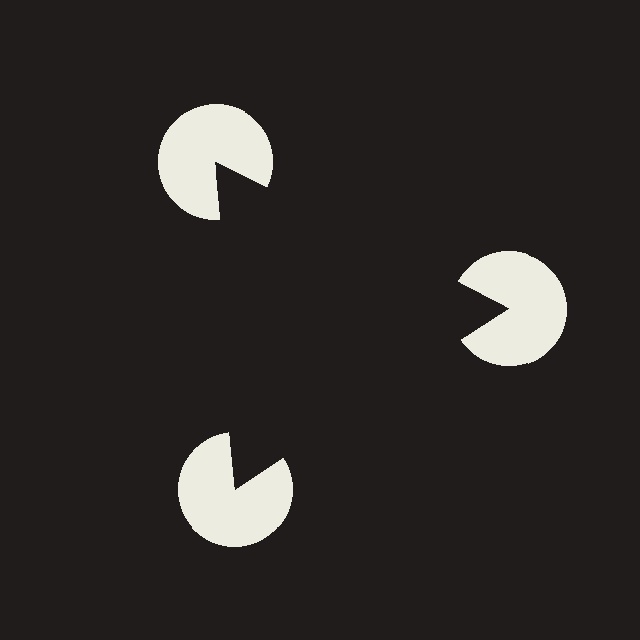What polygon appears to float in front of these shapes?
An illusory triangle — its edges are inferred from the aligned wedge cuts in the pac-man discs, not physically drawn.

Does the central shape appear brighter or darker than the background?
It typically appears slightly darker than the background, even though no actual brightness change is drawn.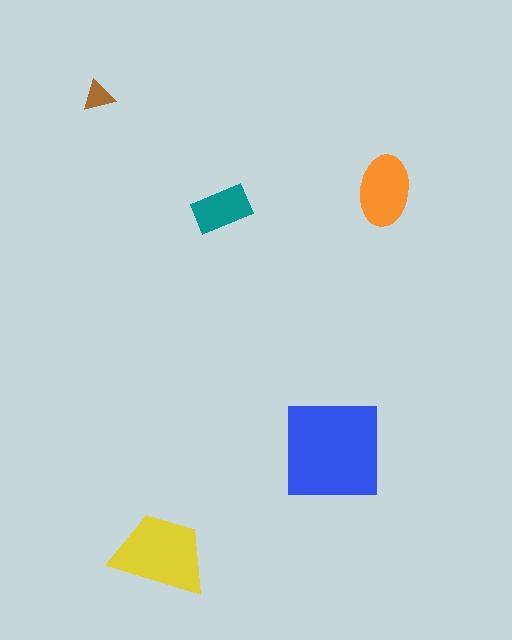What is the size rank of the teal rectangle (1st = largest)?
4th.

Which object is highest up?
The brown triangle is topmost.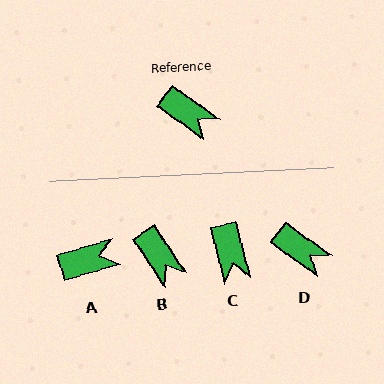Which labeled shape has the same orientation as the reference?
D.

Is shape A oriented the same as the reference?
No, it is off by about 52 degrees.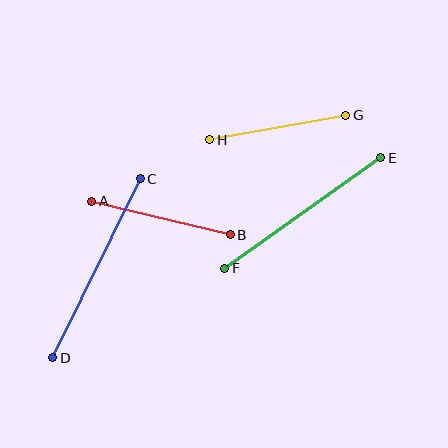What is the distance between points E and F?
The distance is approximately 191 pixels.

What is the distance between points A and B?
The distance is approximately 143 pixels.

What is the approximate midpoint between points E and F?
The midpoint is at approximately (303, 213) pixels.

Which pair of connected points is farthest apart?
Points C and D are farthest apart.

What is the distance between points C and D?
The distance is approximately 199 pixels.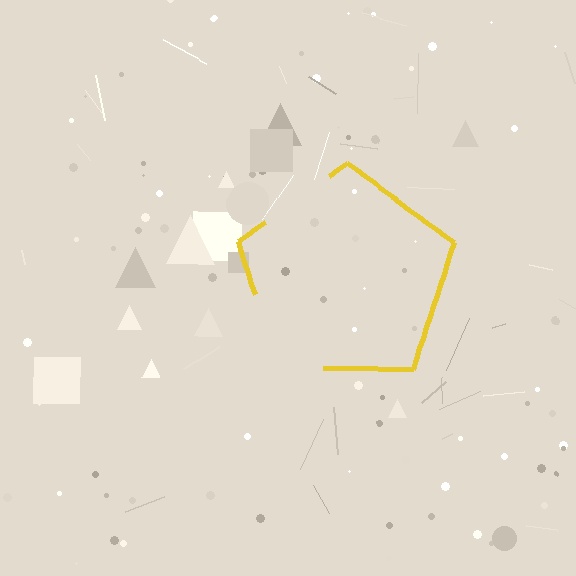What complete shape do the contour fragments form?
The contour fragments form a pentagon.